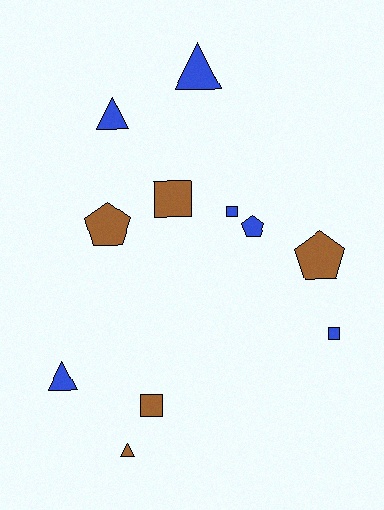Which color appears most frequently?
Blue, with 6 objects.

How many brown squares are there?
There are 2 brown squares.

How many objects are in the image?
There are 11 objects.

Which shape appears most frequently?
Square, with 4 objects.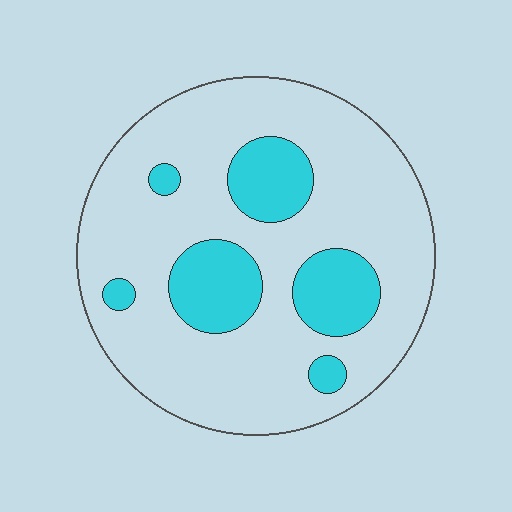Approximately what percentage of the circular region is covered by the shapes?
Approximately 20%.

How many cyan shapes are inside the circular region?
6.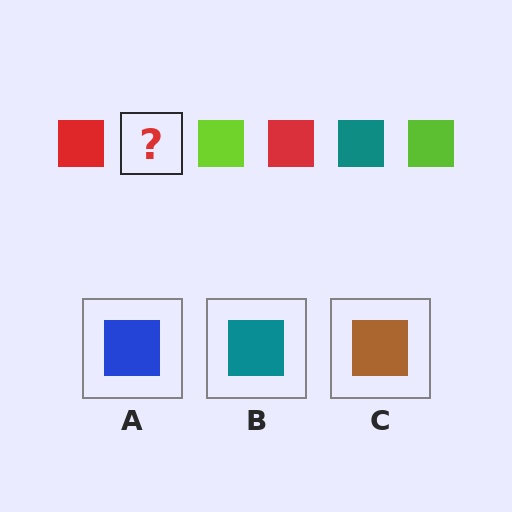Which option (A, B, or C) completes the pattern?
B.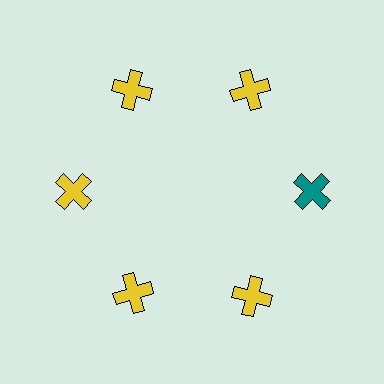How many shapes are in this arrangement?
There are 6 shapes arranged in a ring pattern.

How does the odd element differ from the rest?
It has a different color: teal instead of yellow.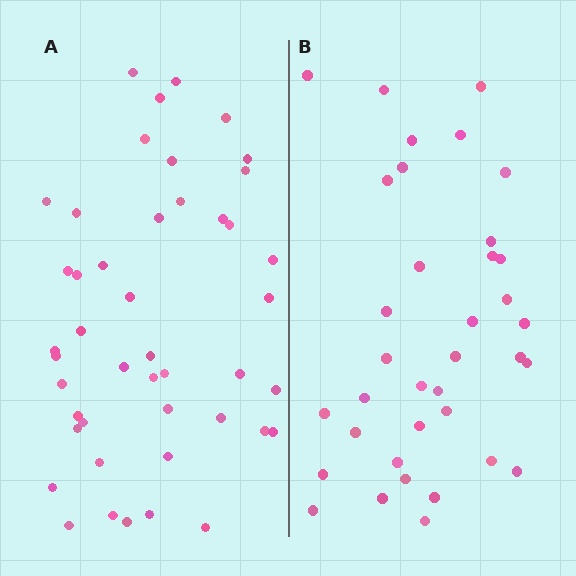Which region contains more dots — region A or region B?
Region A (the left region) has more dots.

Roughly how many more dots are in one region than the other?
Region A has roughly 8 or so more dots than region B.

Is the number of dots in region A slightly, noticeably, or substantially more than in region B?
Region A has noticeably more, but not dramatically so. The ratio is roughly 1.2 to 1.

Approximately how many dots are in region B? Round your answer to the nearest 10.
About 40 dots. (The exact count is 36, which rounds to 40.)